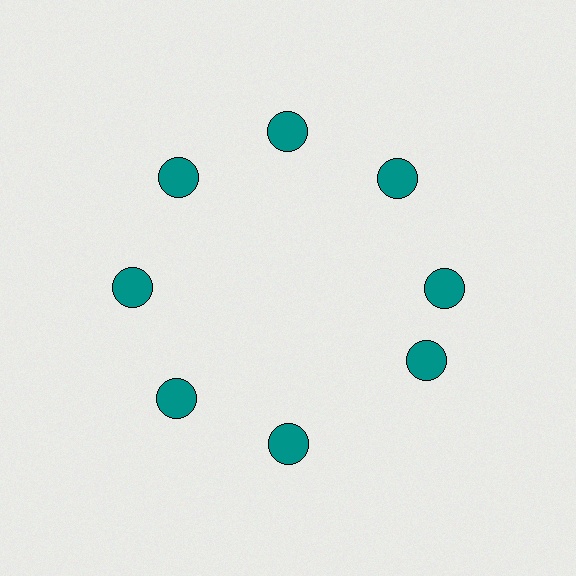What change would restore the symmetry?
The symmetry would be restored by rotating it back into even spacing with its neighbors so that all 8 circles sit at equal angles and equal distance from the center.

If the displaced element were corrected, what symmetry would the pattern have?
It would have 8-fold rotational symmetry — the pattern would map onto itself every 45 degrees.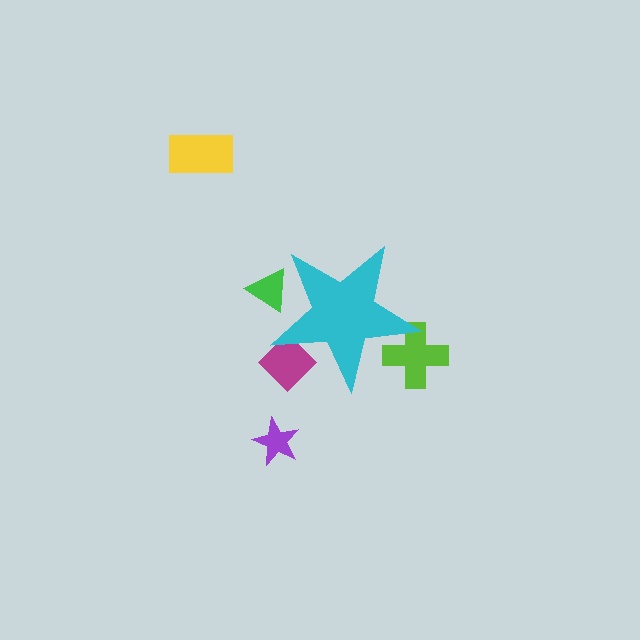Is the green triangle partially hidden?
Yes, the green triangle is partially hidden behind the cyan star.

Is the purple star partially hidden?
No, the purple star is fully visible.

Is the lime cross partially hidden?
Yes, the lime cross is partially hidden behind the cyan star.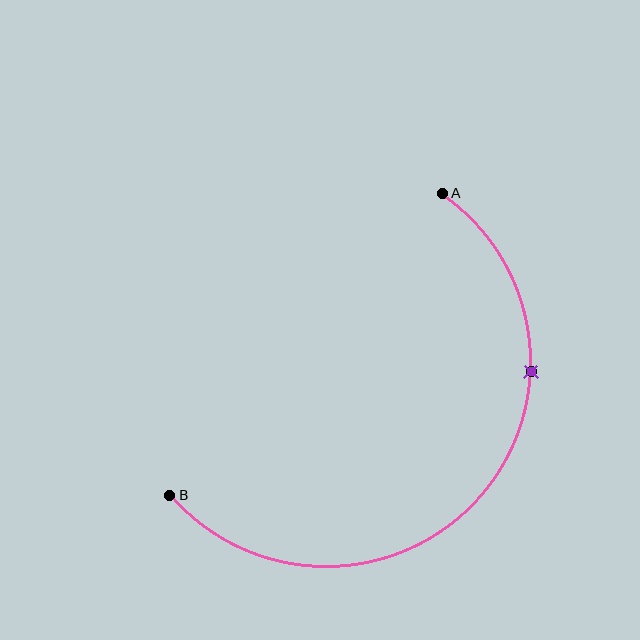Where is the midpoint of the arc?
The arc midpoint is the point on the curve farthest from the straight line joining A and B. It sits below and to the right of that line.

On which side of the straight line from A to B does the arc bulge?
The arc bulges below and to the right of the straight line connecting A and B.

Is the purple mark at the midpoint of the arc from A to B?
No. The purple mark lies on the arc but is closer to endpoint A. The arc midpoint would be at the point on the curve equidistant along the arc from both A and B.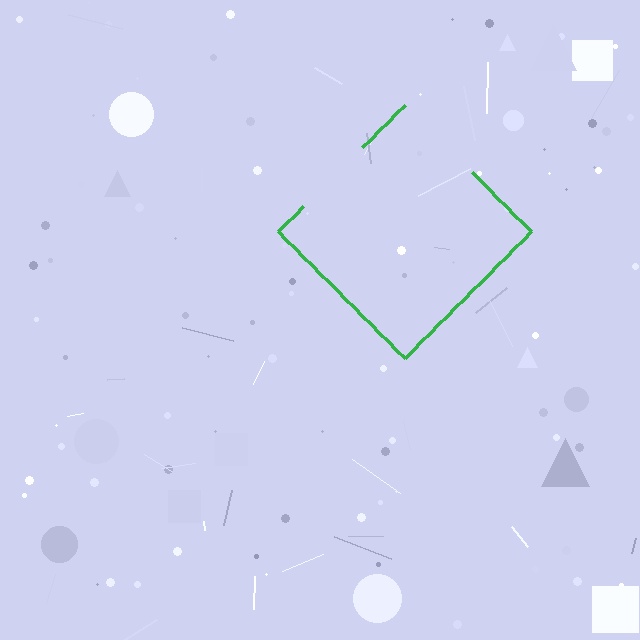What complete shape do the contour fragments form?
The contour fragments form a diamond.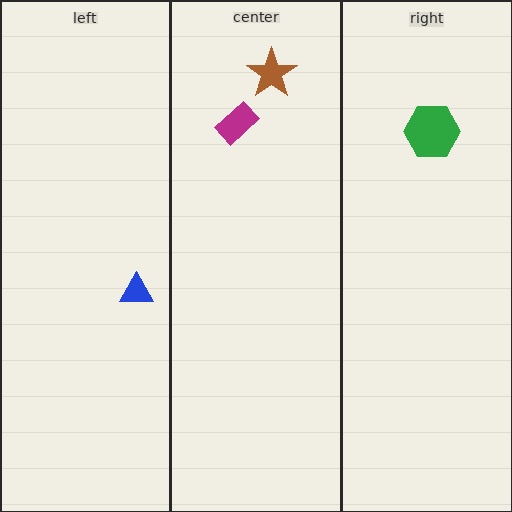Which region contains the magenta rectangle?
The center region.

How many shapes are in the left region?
1.